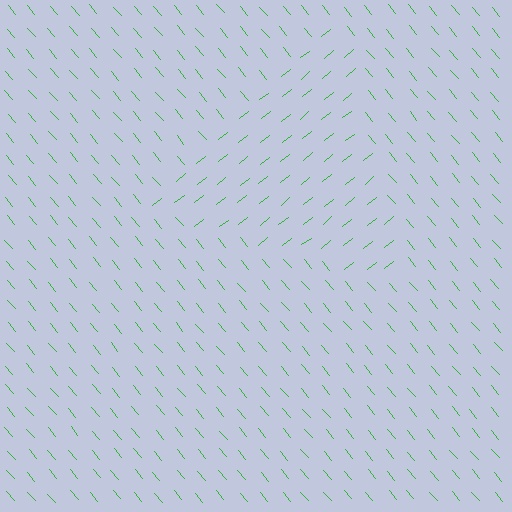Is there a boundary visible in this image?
Yes, there is a texture boundary formed by a change in line orientation.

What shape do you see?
I see a triangle.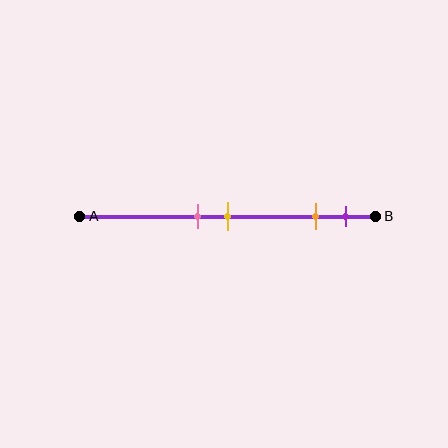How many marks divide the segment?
There are 4 marks dividing the segment.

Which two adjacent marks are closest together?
The pink and yellow marks are the closest adjacent pair.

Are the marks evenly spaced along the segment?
No, the marks are not evenly spaced.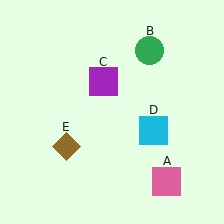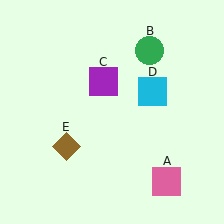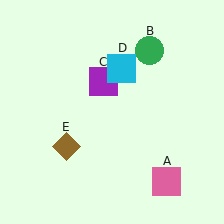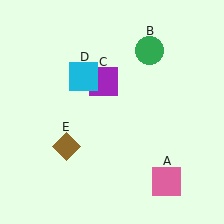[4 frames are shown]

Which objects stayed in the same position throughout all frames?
Pink square (object A) and green circle (object B) and purple square (object C) and brown diamond (object E) remained stationary.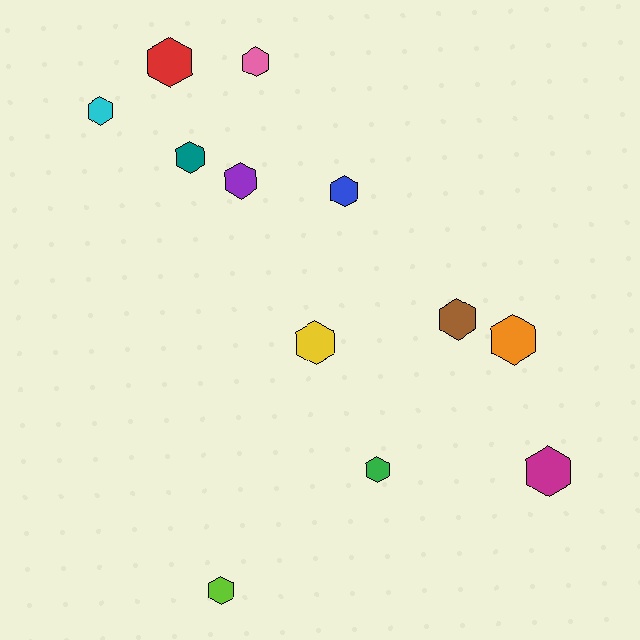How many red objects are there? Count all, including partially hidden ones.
There is 1 red object.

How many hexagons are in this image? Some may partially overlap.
There are 12 hexagons.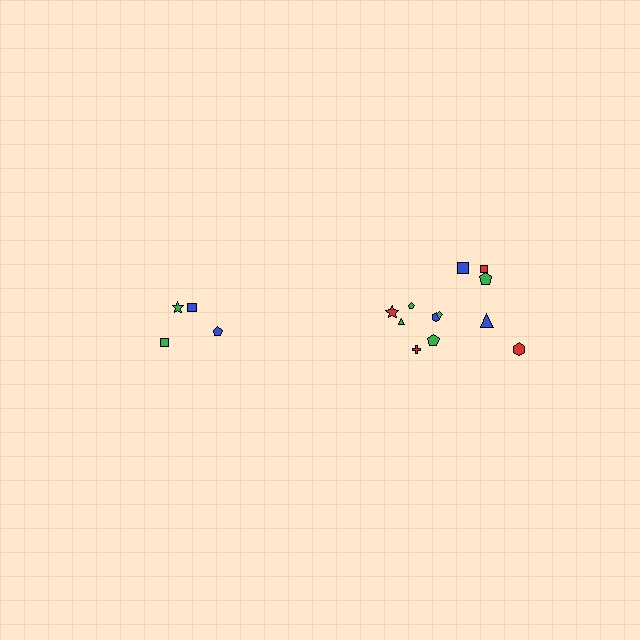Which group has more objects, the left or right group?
The right group.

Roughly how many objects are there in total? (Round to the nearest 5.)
Roughly 15 objects in total.